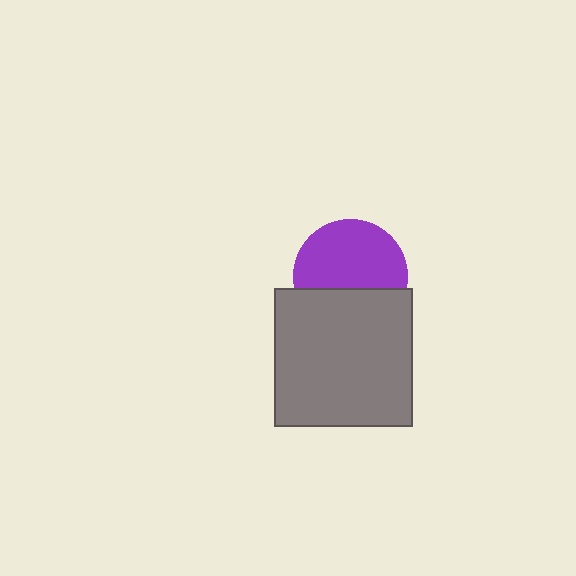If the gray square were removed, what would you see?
You would see the complete purple circle.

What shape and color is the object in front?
The object in front is a gray square.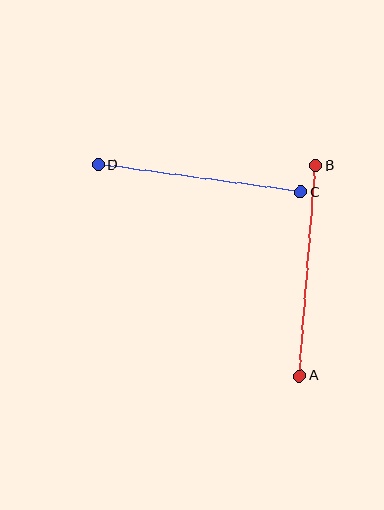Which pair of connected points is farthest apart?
Points A and B are farthest apart.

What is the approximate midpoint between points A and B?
The midpoint is at approximately (308, 271) pixels.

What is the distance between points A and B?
The distance is approximately 211 pixels.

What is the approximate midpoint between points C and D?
The midpoint is at approximately (199, 178) pixels.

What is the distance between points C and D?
The distance is approximately 204 pixels.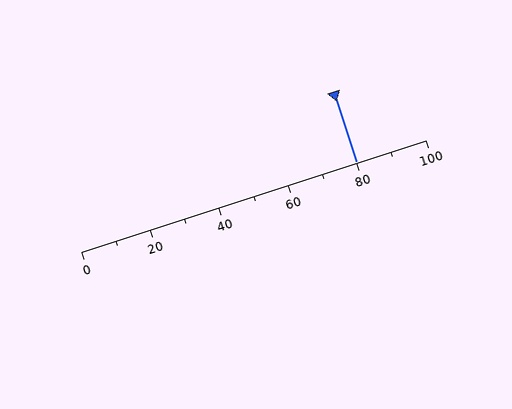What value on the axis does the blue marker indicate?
The marker indicates approximately 80.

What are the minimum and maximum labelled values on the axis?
The axis runs from 0 to 100.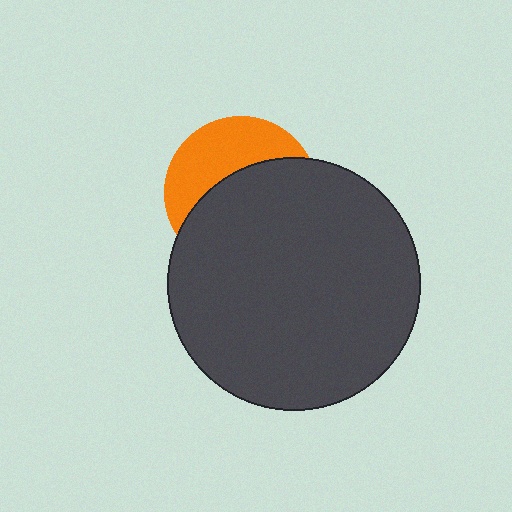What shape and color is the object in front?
The object in front is a dark gray circle.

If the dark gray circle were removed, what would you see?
You would see the complete orange circle.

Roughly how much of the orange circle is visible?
A small part of it is visible (roughly 39%).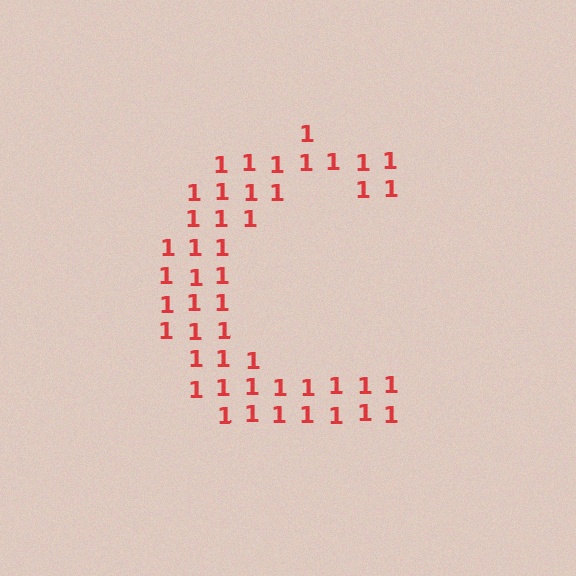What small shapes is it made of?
It is made of small digit 1's.